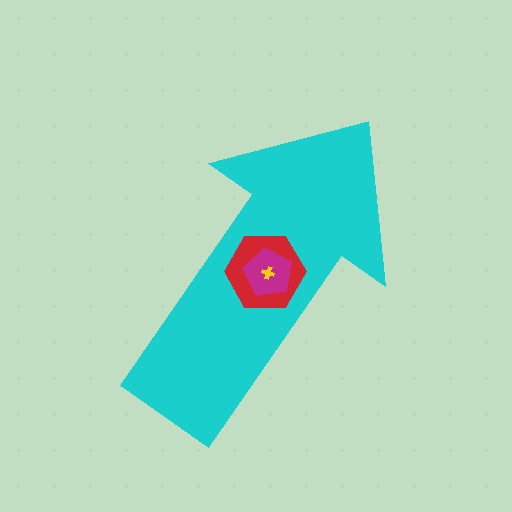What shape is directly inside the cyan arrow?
The red hexagon.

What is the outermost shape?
The cyan arrow.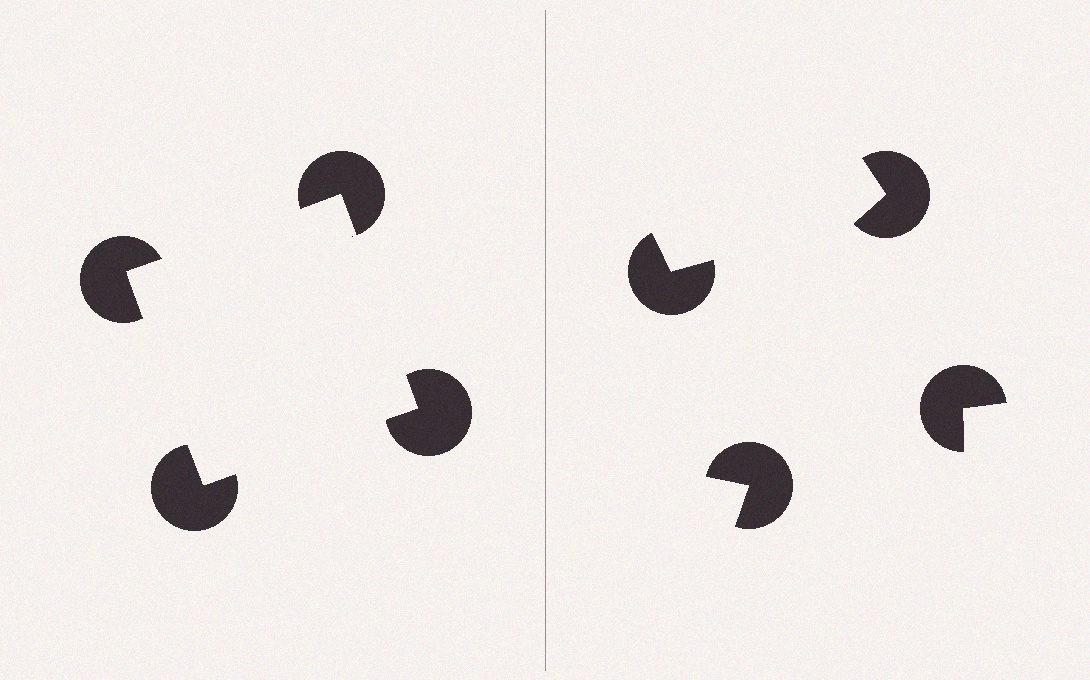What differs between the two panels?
The pac-man discs are positioned identically on both sides; only the wedge orientations differ. On the left they align to a square; on the right they are misaligned.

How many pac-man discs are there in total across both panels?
8 — 4 on each side.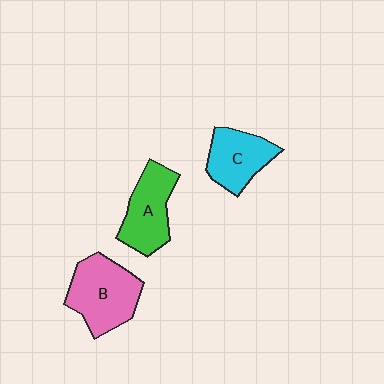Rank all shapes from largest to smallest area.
From largest to smallest: B (pink), A (green), C (cyan).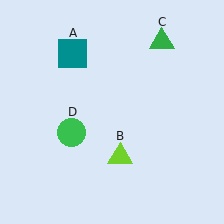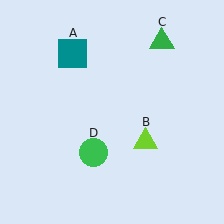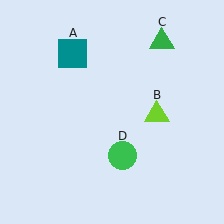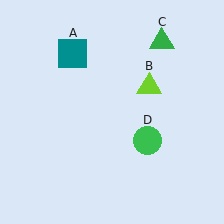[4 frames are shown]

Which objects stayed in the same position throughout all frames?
Teal square (object A) and green triangle (object C) remained stationary.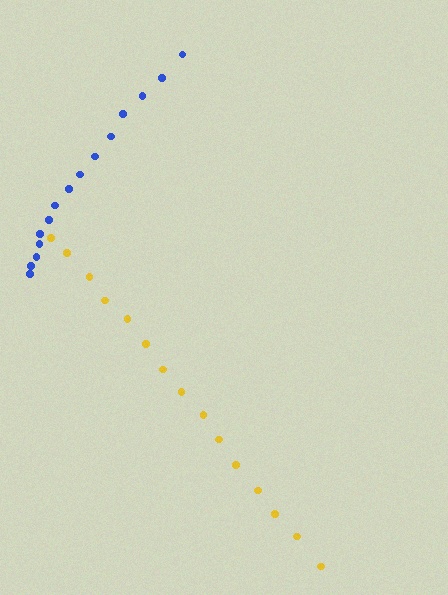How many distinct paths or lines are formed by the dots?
There are 2 distinct paths.